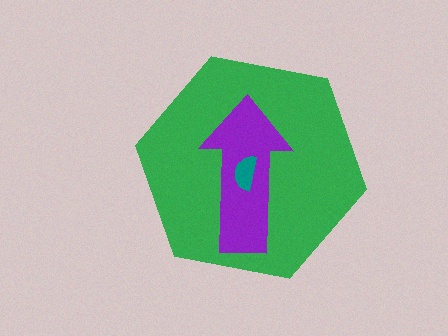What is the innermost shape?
The teal semicircle.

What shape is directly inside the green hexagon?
The purple arrow.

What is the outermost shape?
The green hexagon.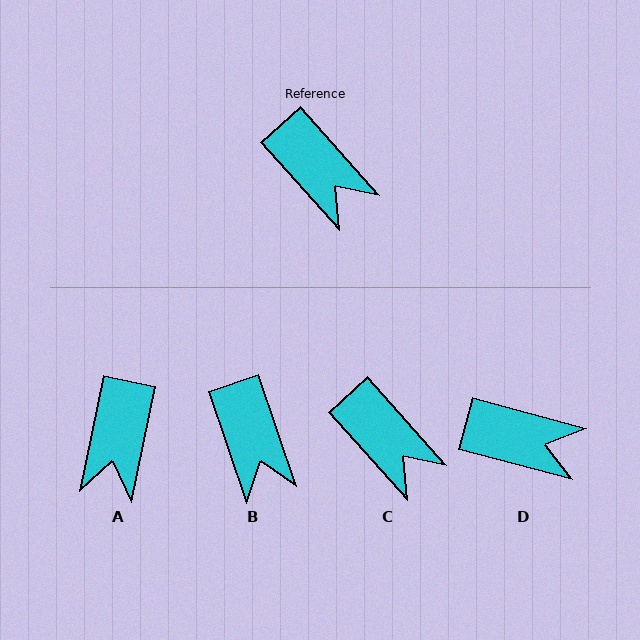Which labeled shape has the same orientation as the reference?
C.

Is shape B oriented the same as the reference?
No, it is off by about 23 degrees.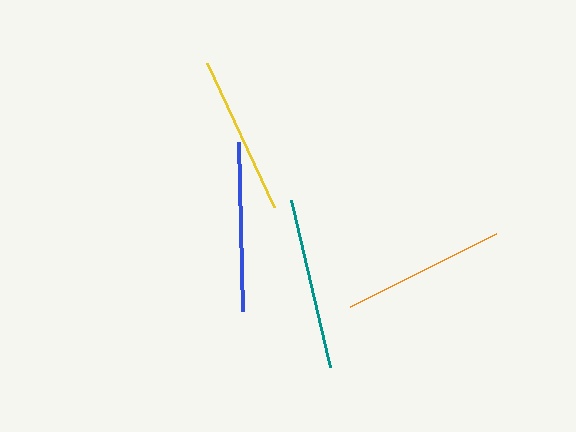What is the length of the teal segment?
The teal segment is approximately 171 pixels long.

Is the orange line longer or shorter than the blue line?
The blue line is longer than the orange line.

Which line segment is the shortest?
The yellow line is the shortest at approximately 159 pixels.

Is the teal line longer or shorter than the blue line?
The teal line is longer than the blue line.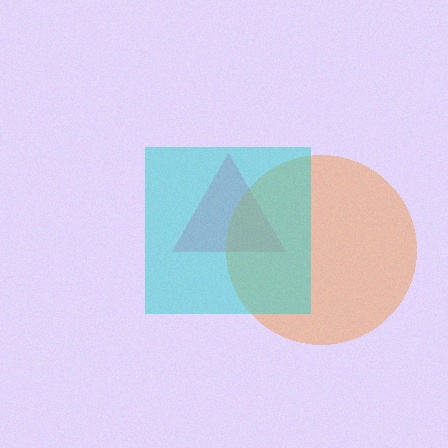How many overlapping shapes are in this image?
There are 3 overlapping shapes in the image.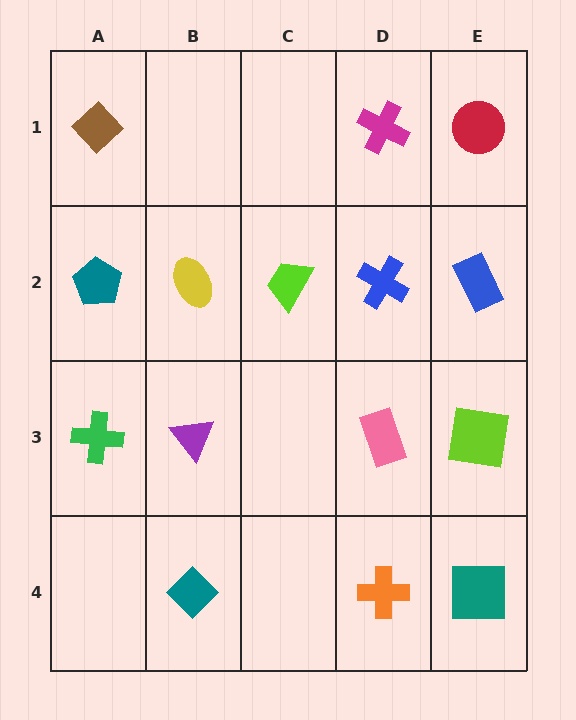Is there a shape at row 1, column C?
No, that cell is empty.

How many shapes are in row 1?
3 shapes.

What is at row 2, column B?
A yellow ellipse.